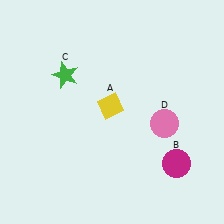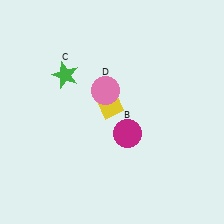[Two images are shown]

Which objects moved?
The objects that moved are: the magenta circle (B), the pink circle (D).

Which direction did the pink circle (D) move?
The pink circle (D) moved left.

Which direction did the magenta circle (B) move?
The magenta circle (B) moved left.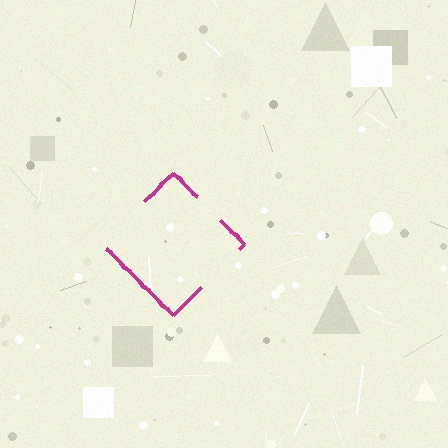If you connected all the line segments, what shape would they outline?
They would outline a diamond.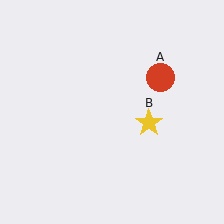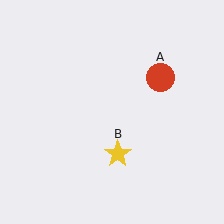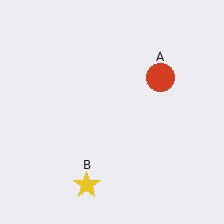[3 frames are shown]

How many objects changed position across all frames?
1 object changed position: yellow star (object B).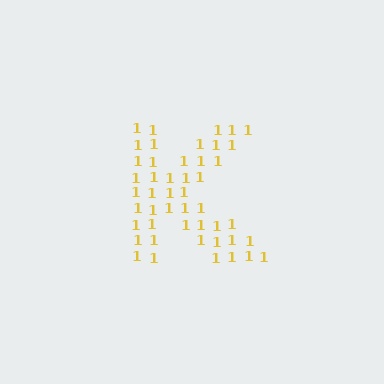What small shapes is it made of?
It is made of small digit 1's.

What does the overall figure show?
The overall figure shows the letter K.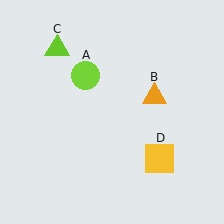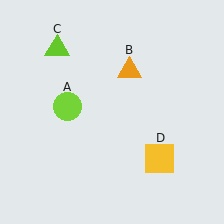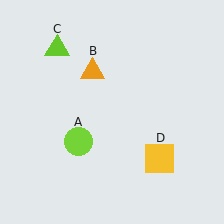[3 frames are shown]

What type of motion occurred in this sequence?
The lime circle (object A), orange triangle (object B) rotated counterclockwise around the center of the scene.